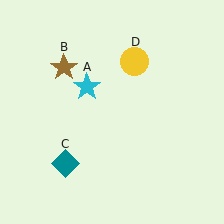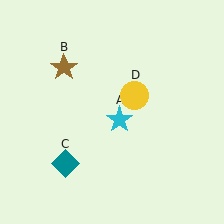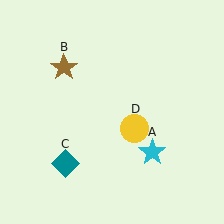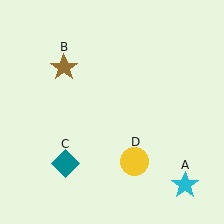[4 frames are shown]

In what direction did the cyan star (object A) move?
The cyan star (object A) moved down and to the right.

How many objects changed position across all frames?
2 objects changed position: cyan star (object A), yellow circle (object D).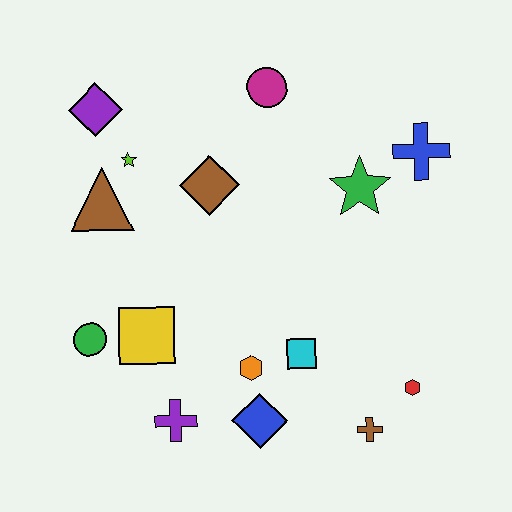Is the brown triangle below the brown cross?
No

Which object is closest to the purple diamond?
The lime star is closest to the purple diamond.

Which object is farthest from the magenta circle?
The brown cross is farthest from the magenta circle.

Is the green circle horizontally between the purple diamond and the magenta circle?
No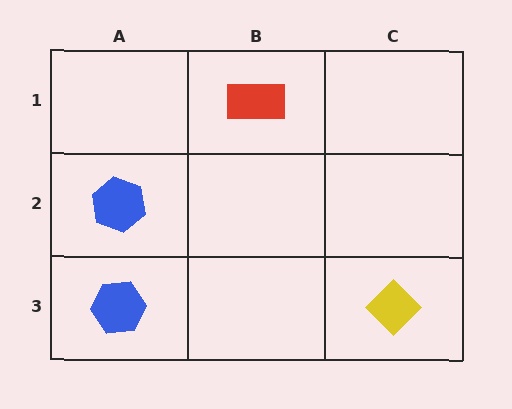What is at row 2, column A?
A blue hexagon.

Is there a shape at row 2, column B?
No, that cell is empty.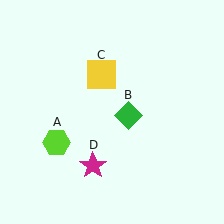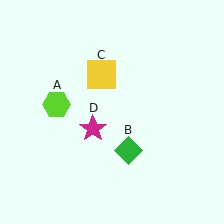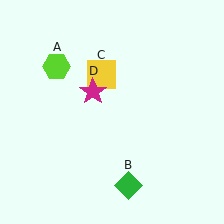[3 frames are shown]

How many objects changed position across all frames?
3 objects changed position: lime hexagon (object A), green diamond (object B), magenta star (object D).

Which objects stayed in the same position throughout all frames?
Yellow square (object C) remained stationary.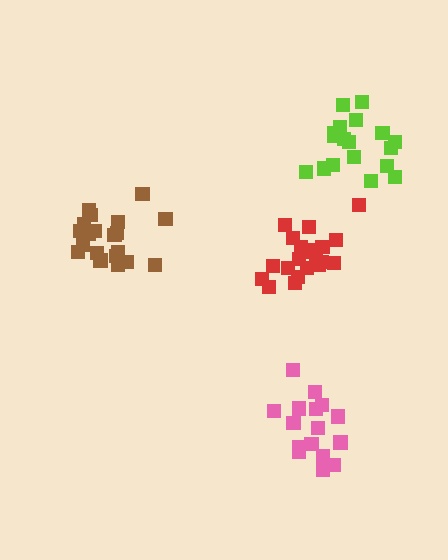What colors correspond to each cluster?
The clusters are colored: lime, red, brown, pink.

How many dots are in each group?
Group 1: 18 dots, Group 2: 21 dots, Group 3: 20 dots, Group 4: 16 dots (75 total).